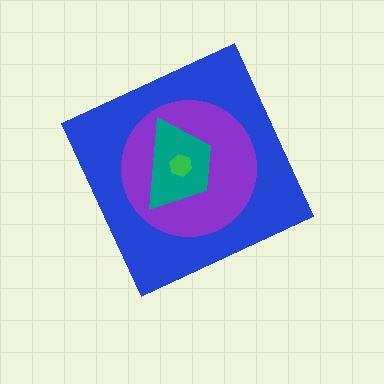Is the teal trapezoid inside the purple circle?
Yes.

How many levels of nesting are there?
4.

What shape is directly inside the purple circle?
The teal trapezoid.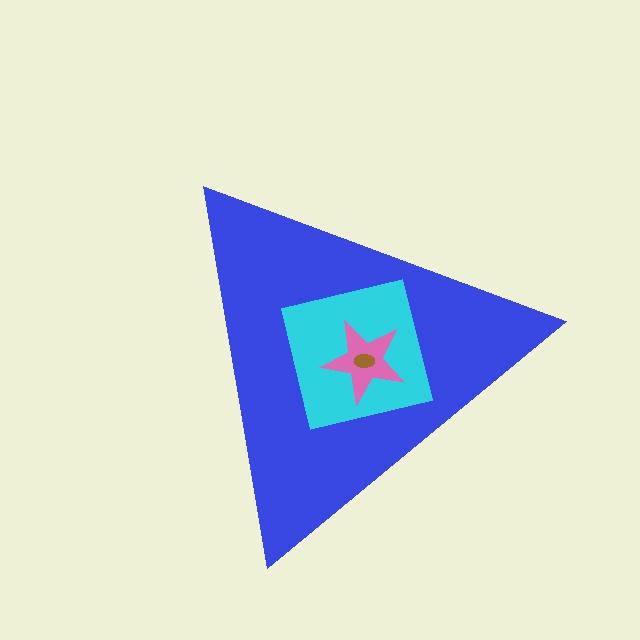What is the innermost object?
The brown ellipse.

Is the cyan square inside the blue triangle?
Yes.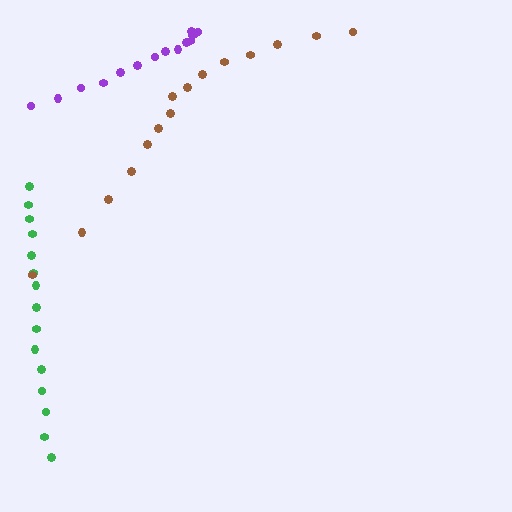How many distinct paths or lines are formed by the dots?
There are 3 distinct paths.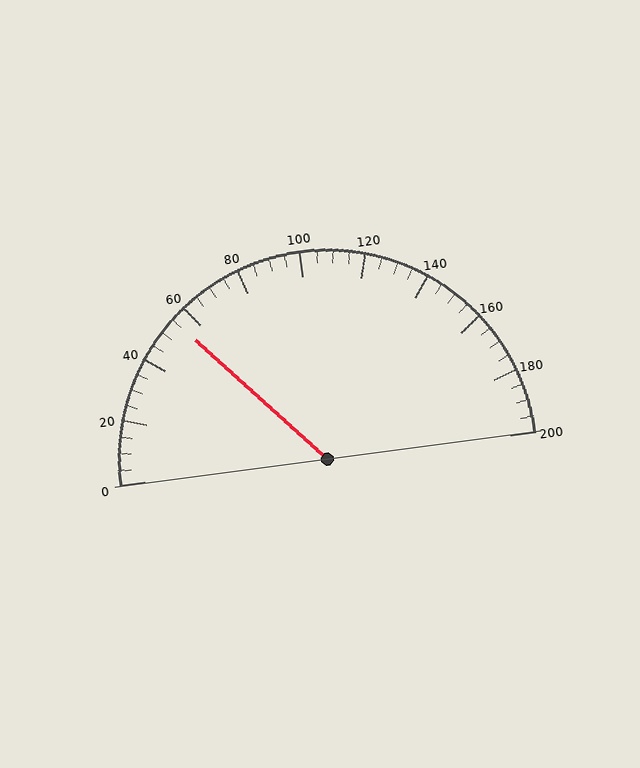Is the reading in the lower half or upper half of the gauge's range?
The reading is in the lower half of the range (0 to 200).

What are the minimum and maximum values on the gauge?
The gauge ranges from 0 to 200.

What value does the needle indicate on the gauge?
The needle indicates approximately 55.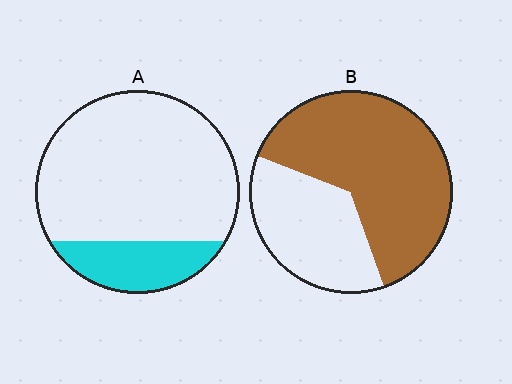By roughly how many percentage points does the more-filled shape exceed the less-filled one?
By roughly 45 percentage points (B over A).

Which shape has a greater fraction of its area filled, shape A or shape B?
Shape B.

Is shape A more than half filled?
No.